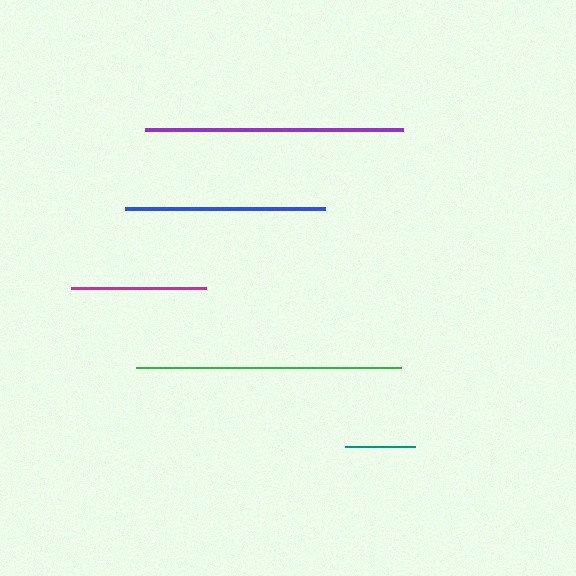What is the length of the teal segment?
The teal segment is approximately 70 pixels long.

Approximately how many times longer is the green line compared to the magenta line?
The green line is approximately 2.0 times the length of the magenta line.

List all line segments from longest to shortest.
From longest to shortest: green, purple, blue, magenta, teal.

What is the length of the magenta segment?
The magenta segment is approximately 135 pixels long.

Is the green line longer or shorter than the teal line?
The green line is longer than the teal line.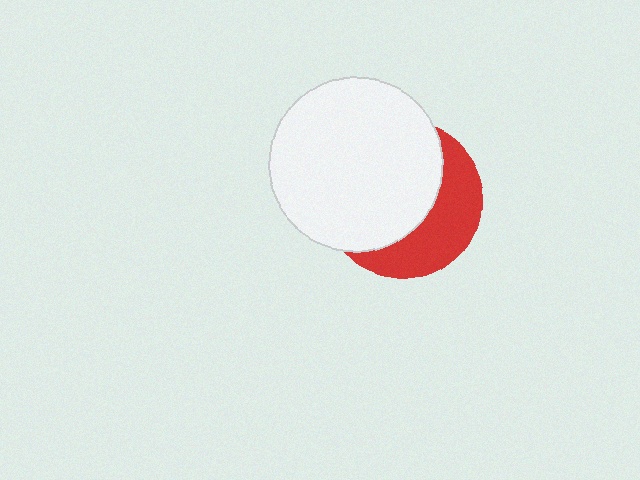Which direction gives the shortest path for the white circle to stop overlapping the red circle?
Moving left gives the shortest separation.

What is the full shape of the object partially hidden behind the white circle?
The partially hidden object is a red circle.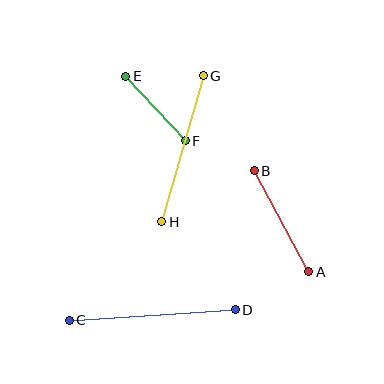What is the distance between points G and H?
The distance is approximately 152 pixels.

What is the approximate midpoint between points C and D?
The midpoint is at approximately (152, 315) pixels.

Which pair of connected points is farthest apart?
Points C and D are farthest apart.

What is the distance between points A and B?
The distance is approximately 115 pixels.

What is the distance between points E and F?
The distance is approximately 88 pixels.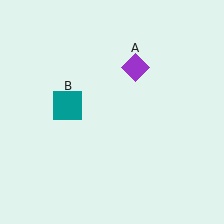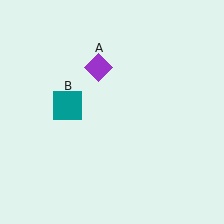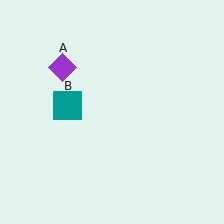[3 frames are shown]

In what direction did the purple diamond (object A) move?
The purple diamond (object A) moved left.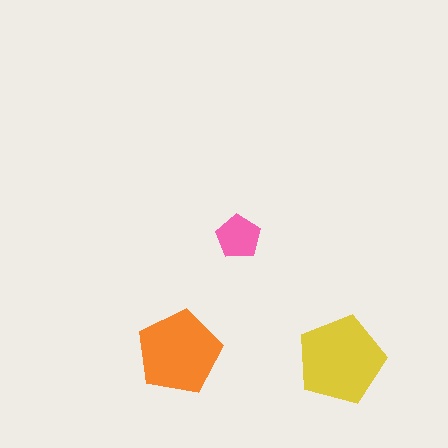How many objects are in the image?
There are 3 objects in the image.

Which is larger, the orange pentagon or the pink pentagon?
The orange one.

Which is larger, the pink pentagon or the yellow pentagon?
The yellow one.